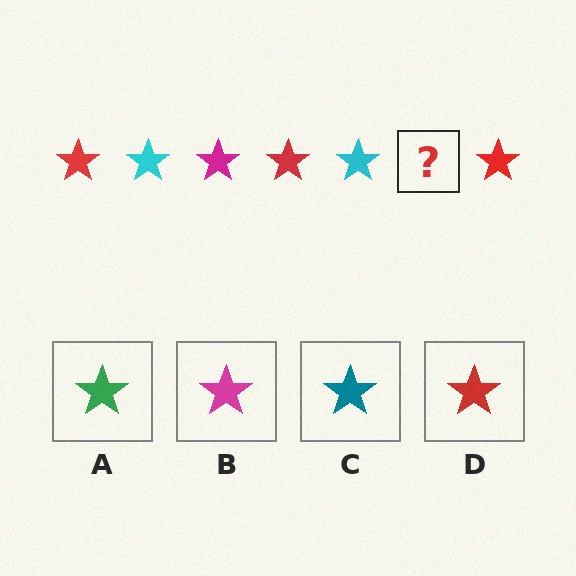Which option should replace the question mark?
Option B.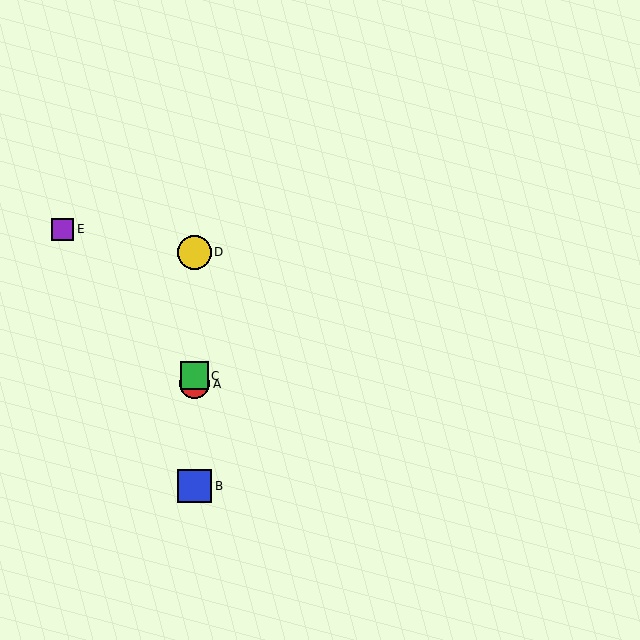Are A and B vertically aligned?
Yes, both are at x≈195.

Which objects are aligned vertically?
Objects A, B, C, D are aligned vertically.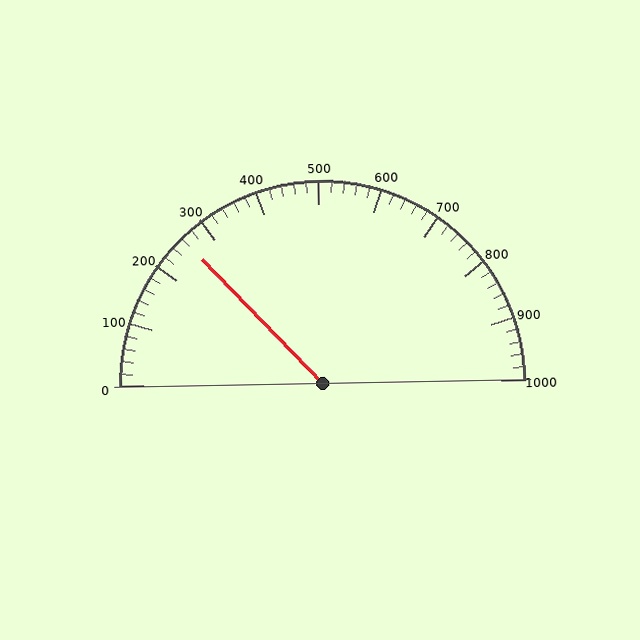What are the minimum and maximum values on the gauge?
The gauge ranges from 0 to 1000.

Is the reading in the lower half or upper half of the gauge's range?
The reading is in the lower half of the range (0 to 1000).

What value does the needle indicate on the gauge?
The needle indicates approximately 260.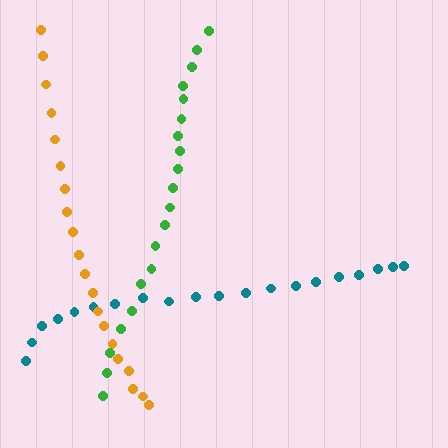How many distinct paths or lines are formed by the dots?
There are 3 distinct paths.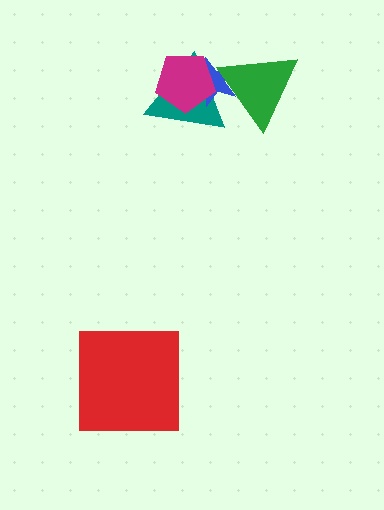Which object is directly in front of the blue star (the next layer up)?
The magenta pentagon is directly in front of the blue star.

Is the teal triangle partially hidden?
Yes, it is partially covered by another shape.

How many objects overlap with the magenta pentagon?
2 objects overlap with the magenta pentagon.